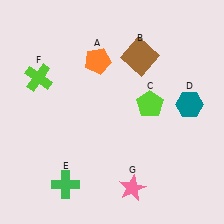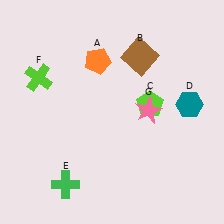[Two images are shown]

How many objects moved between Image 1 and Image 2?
1 object moved between the two images.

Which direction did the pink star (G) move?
The pink star (G) moved up.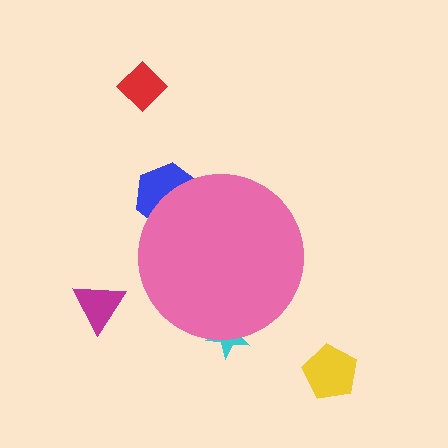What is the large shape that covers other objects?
A pink circle.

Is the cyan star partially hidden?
Yes, the cyan star is partially hidden behind the pink circle.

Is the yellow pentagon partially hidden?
No, the yellow pentagon is fully visible.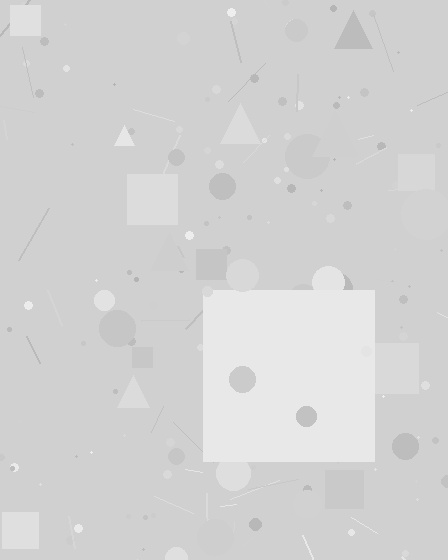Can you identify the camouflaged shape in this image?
The camouflaged shape is a square.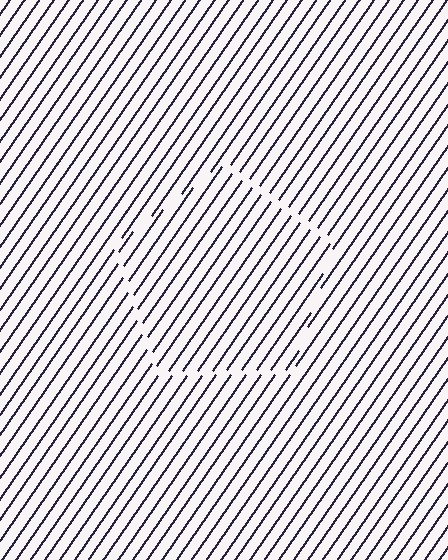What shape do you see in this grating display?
An illusory pentagon. The interior of the shape contains the same grating, shifted by half a period — the contour is defined by the phase discontinuity where line-ends from the inner and outer gratings abut.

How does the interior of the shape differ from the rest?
The interior of the shape contains the same grating, shifted by half a period — the contour is defined by the phase discontinuity where line-ends from the inner and outer gratings abut.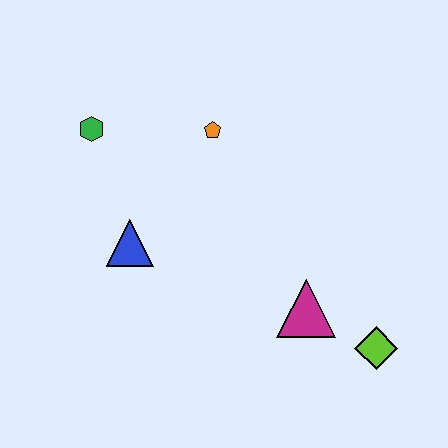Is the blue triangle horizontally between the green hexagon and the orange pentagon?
Yes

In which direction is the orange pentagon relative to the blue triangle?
The orange pentagon is above the blue triangle.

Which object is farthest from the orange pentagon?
The lime diamond is farthest from the orange pentagon.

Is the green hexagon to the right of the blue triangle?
No